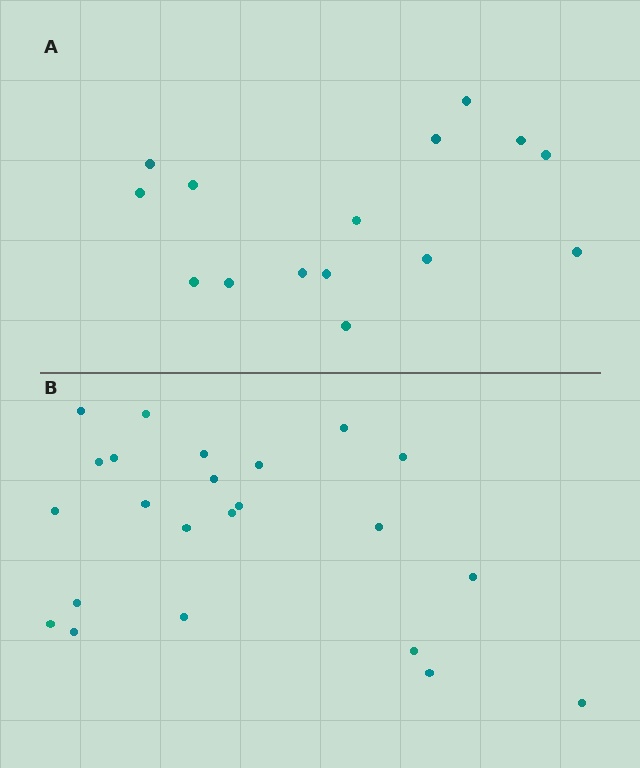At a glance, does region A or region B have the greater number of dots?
Region B (the bottom region) has more dots.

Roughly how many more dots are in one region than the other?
Region B has roughly 8 or so more dots than region A.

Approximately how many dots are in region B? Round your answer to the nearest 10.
About 20 dots. (The exact count is 23, which rounds to 20.)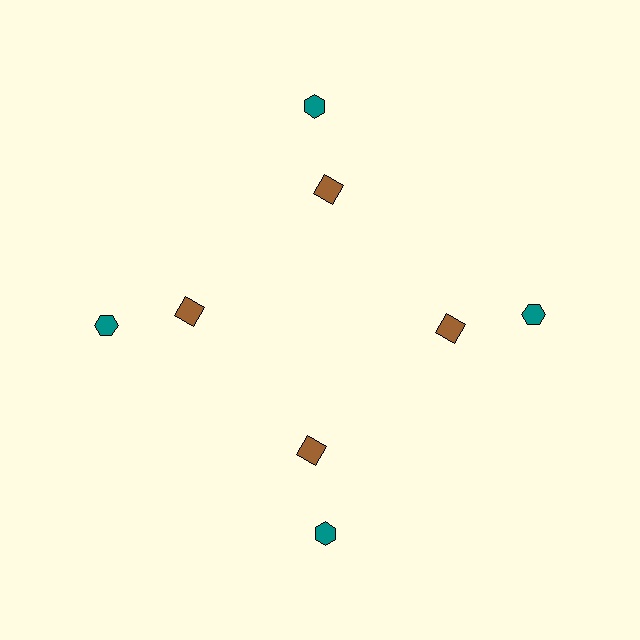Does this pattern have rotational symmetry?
Yes, this pattern has 4-fold rotational symmetry. It looks the same after rotating 90 degrees around the center.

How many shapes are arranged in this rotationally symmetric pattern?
There are 8 shapes, arranged in 4 groups of 2.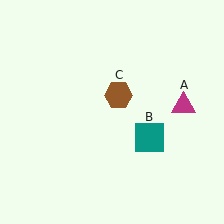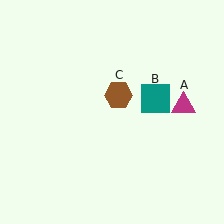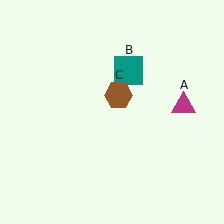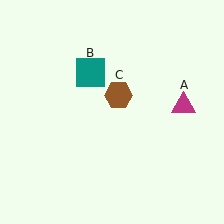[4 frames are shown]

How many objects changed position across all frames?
1 object changed position: teal square (object B).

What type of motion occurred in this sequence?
The teal square (object B) rotated counterclockwise around the center of the scene.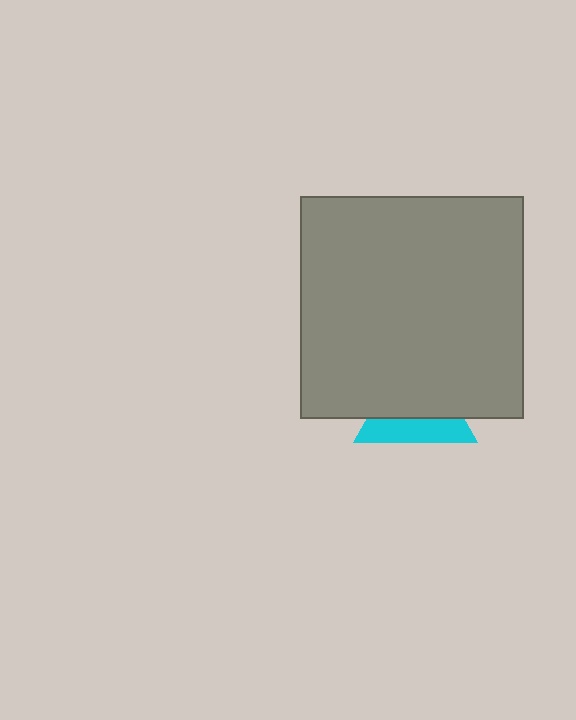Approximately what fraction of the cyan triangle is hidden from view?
Roughly 61% of the cyan triangle is hidden behind the gray square.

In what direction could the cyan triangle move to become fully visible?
The cyan triangle could move down. That would shift it out from behind the gray square entirely.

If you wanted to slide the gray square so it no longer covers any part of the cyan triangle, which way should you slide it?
Slide it up — that is the most direct way to separate the two shapes.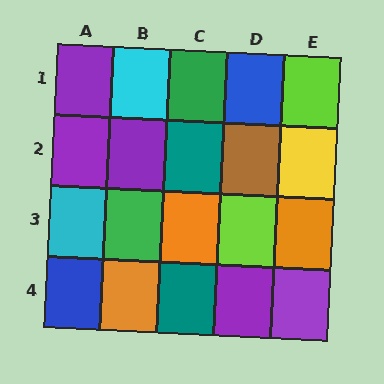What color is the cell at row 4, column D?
Purple.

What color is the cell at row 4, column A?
Blue.